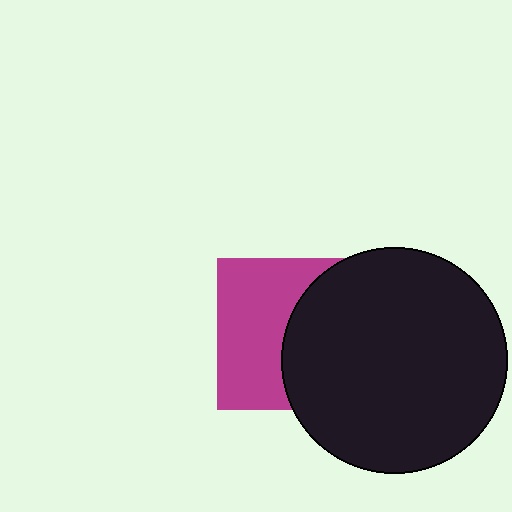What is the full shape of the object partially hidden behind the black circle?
The partially hidden object is a magenta square.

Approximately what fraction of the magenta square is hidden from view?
Roughly 48% of the magenta square is hidden behind the black circle.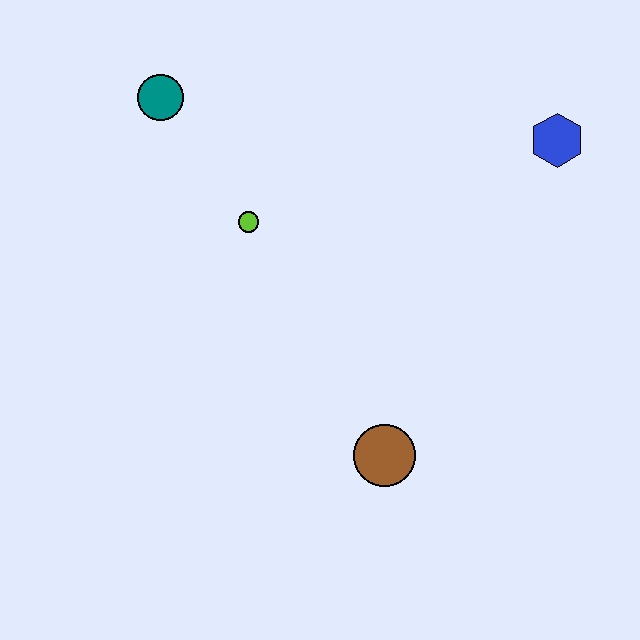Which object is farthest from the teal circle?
The brown circle is farthest from the teal circle.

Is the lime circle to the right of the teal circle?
Yes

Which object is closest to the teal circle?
The lime circle is closest to the teal circle.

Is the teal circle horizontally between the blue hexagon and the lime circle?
No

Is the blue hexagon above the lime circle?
Yes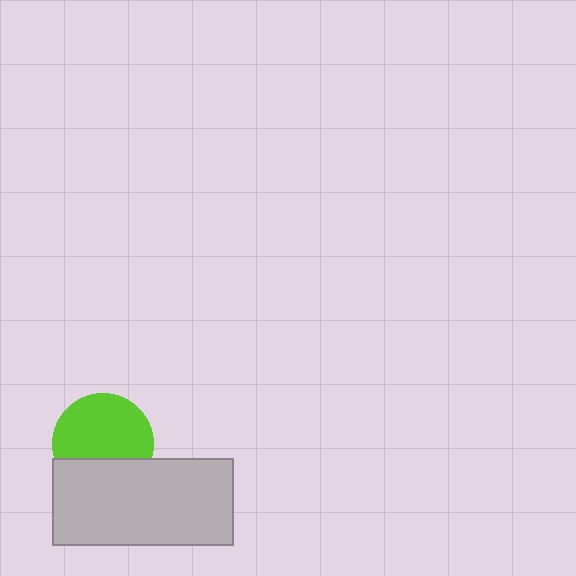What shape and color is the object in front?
The object in front is a light gray rectangle.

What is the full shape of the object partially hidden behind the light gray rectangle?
The partially hidden object is a lime circle.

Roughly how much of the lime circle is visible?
Most of it is visible (roughly 67%).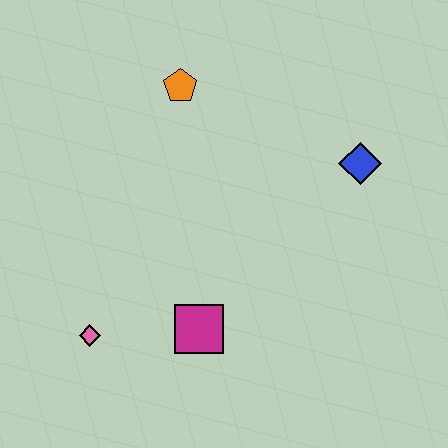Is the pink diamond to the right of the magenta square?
No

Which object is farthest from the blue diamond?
The pink diamond is farthest from the blue diamond.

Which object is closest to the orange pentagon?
The blue diamond is closest to the orange pentagon.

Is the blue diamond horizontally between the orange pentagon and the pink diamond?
No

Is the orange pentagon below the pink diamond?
No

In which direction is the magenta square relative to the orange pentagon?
The magenta square is below the orange pentagon.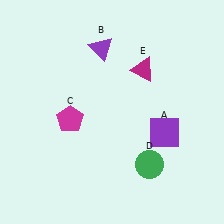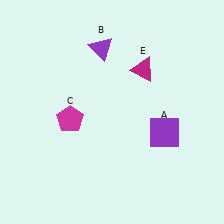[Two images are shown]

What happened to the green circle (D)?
The green circle (D) was removed in Image 2. It was in the bottom-right area of Image 1.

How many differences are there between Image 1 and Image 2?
There is 1 difference between the two images.